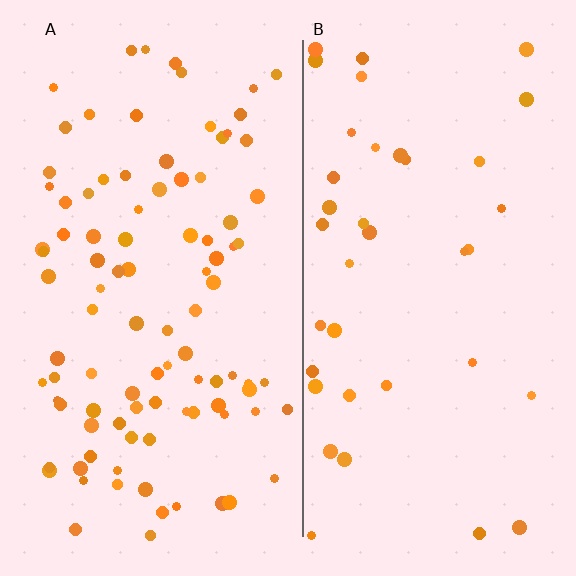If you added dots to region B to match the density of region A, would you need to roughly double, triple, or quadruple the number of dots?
Approximately double.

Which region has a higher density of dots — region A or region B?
A (the left).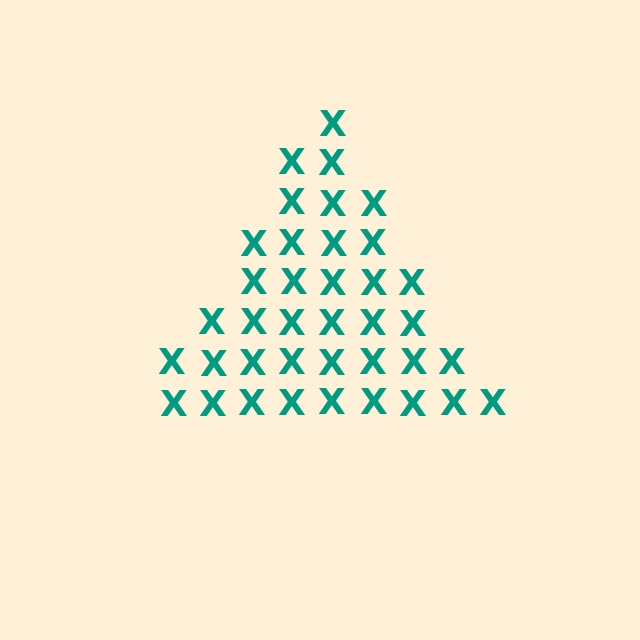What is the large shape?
The large shape is a triangle.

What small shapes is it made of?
It is made of small letter X's.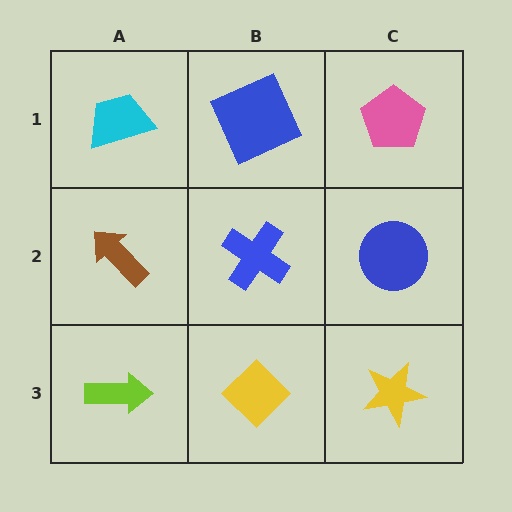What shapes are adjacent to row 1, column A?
A brown arrow (row 2, column A), a blue square (row 1, column B).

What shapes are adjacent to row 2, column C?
A pink pentagon (row 1, column C), a yellow star (row 3, column C), a blue cross (row 2, column B).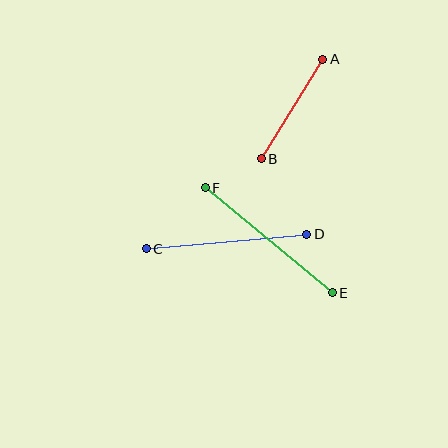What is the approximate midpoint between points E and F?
The midpoint is at approximately (269, 240) pixels.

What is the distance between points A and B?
The distance is approximately 117 pixels.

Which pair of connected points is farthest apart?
Points E and F are farthest apart.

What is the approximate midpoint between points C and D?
The midpoint is at approximately (226, 242) pixels.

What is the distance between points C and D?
The distance is approximately 161 pixels.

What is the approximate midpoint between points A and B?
The midpoint is at approximately (292, 109) pixels.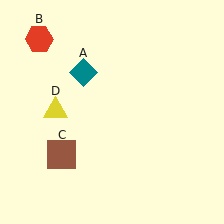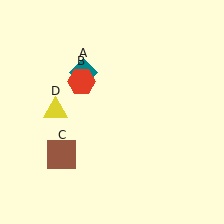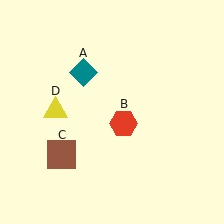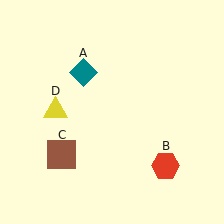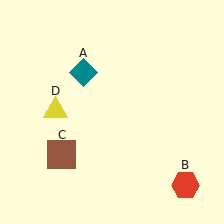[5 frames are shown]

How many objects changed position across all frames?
1 object changed position: red hexagon (object B).